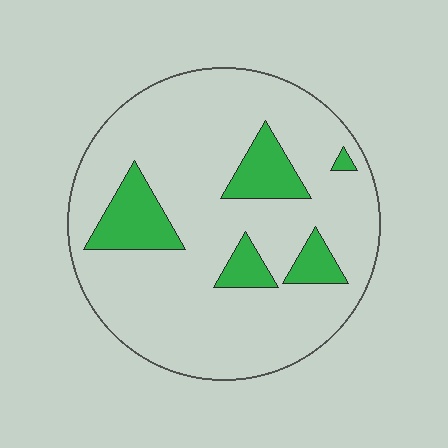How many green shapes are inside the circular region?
5.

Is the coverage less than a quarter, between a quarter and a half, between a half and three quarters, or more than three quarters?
Less than a quarter.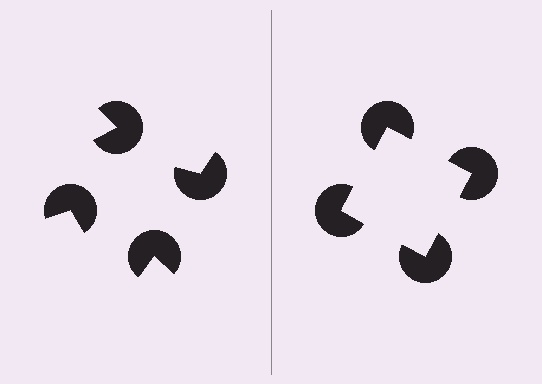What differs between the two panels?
The pac-man discs are positioned identically on both sides; only the wedge orientations differ. On the right they align to a square; on the left they are misaligned.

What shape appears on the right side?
An illusory square.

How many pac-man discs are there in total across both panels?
8 — 4 on each side.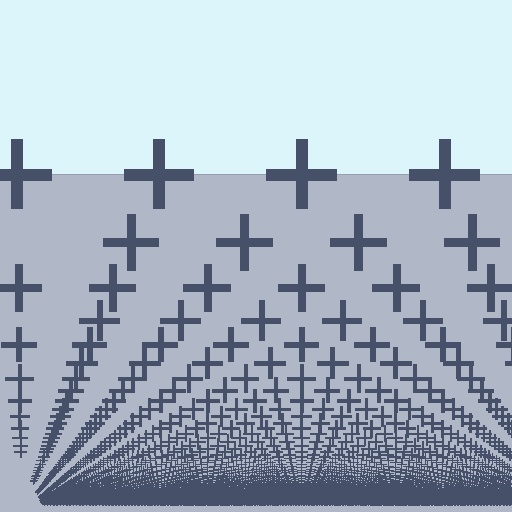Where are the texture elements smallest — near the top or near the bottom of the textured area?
Near the bottom.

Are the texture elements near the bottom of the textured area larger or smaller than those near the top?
Smaller. The gradient is inverted — elements near the bottom are smaller and denser.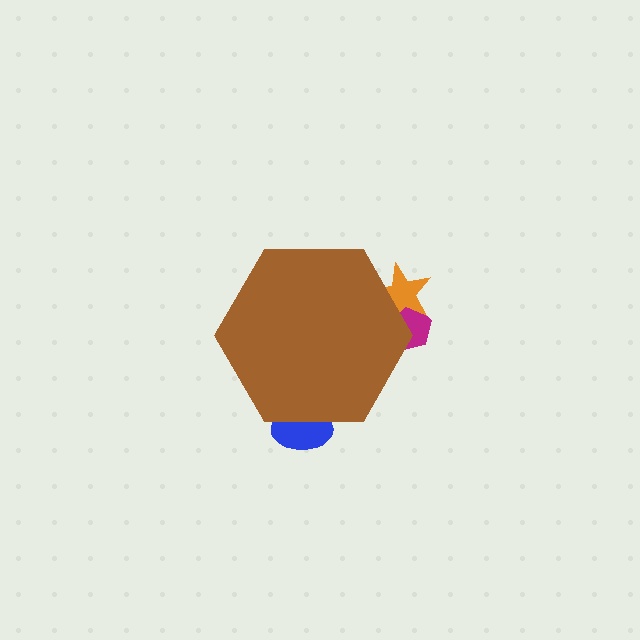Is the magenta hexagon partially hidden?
Yes, the magenta hexagon is partially hidden behind the brown hexagon.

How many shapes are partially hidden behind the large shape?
3 shapes are partially hidden.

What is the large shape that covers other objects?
A brown hexagon.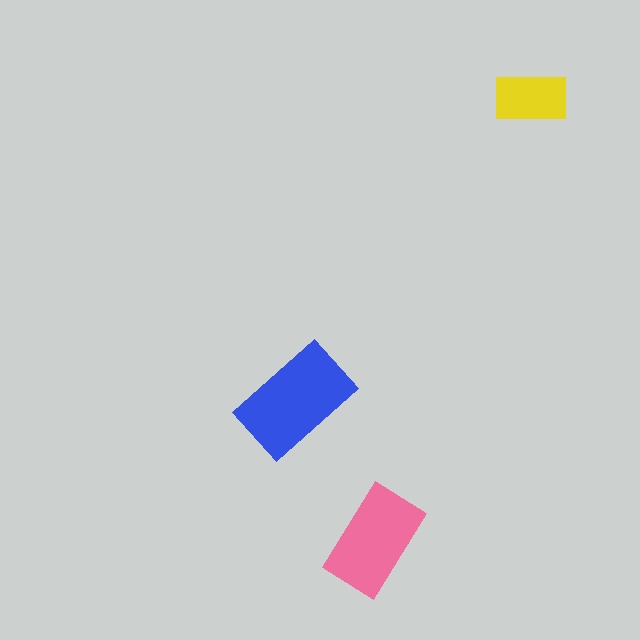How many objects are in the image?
There are 3 objects in the image.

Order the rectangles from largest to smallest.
the blue one, the pink one, the yellow one.